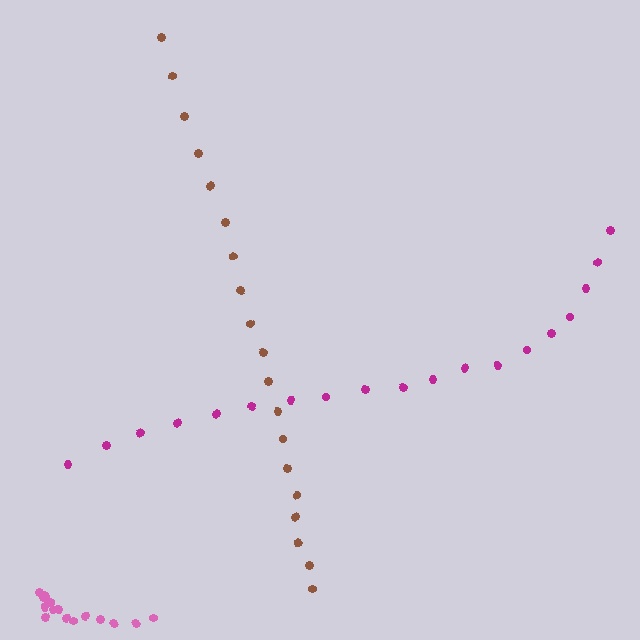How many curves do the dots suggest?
There are 3 distinct paths.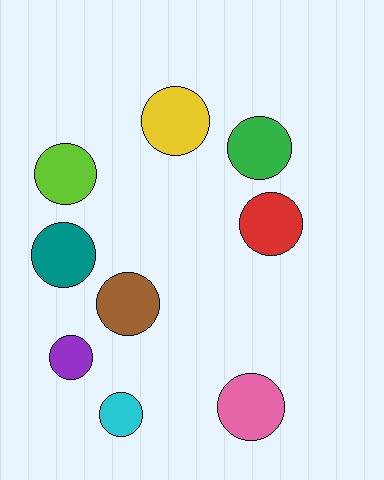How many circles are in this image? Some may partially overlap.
There are 9 circles.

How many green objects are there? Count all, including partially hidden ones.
There is 1 green object.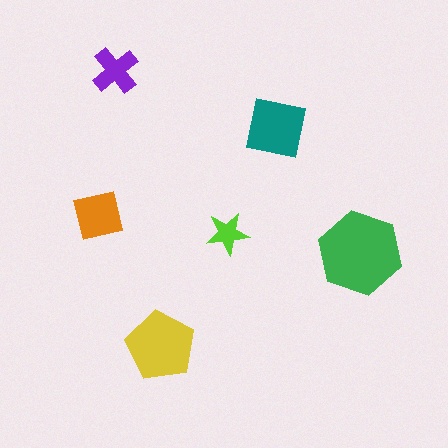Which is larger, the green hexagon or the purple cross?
The green hexagon.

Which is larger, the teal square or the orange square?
The teal square.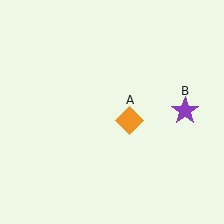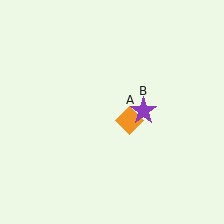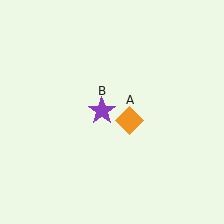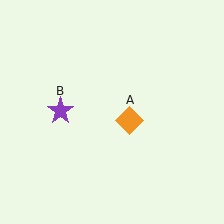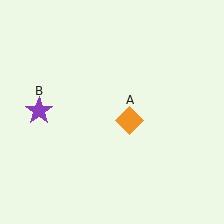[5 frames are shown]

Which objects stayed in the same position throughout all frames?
Orange diamond (object A) remained stationary.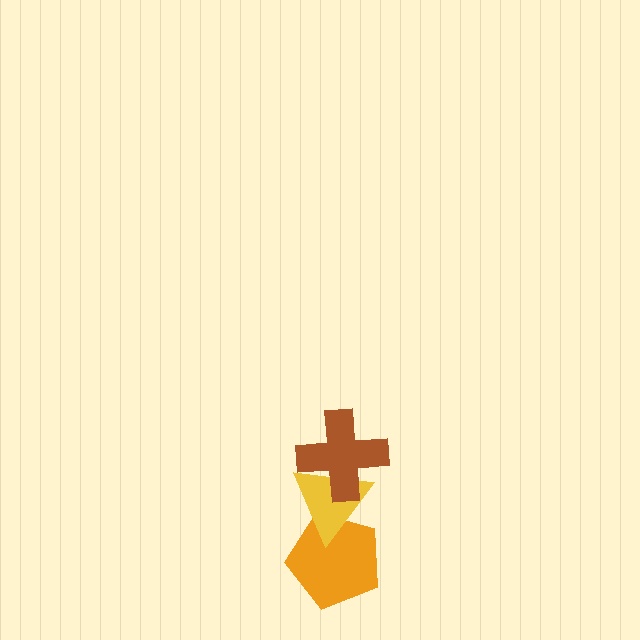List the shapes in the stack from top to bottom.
From top to bottom: the brown cross, the yellow triangle, the orange pentagon.